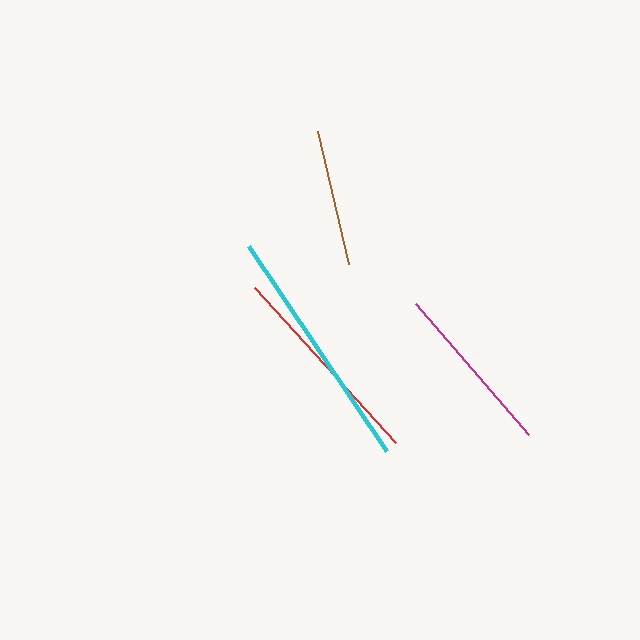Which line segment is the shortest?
The brown line is the shortest at approximately 137 pixels.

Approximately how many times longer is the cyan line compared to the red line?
The cyan line is approximately 1.2 times the length of the red line.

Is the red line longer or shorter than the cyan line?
The cyan line is longer than the red line.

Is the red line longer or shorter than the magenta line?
The red line is longer than the magenta line.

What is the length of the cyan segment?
The cyan segment is approximately 247 pixels long.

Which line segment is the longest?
The cyan line is the longest at approximately 247 pixels.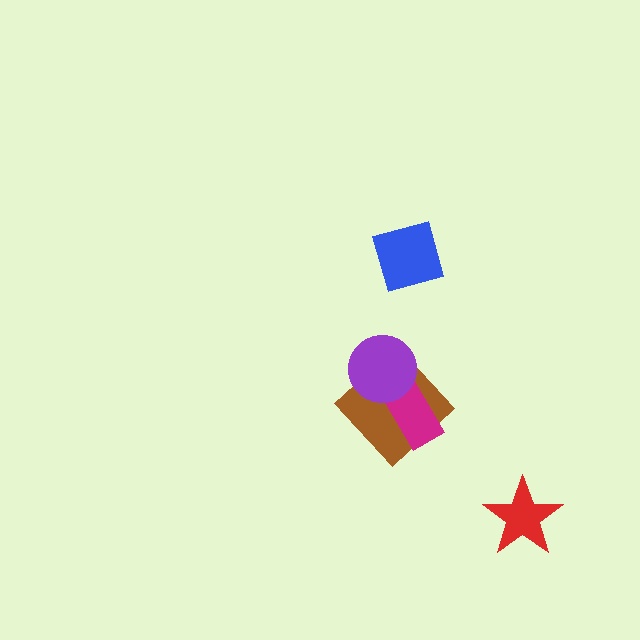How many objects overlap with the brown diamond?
2 objects overlap with the brown diamond.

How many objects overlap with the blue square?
0 objects overlap with the blue square.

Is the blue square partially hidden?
No, no other shape covers it.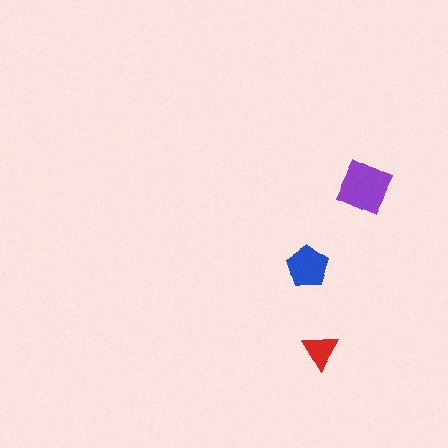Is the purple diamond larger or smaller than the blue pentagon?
Larger.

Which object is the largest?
The purple diamond.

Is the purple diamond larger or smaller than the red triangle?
Larger.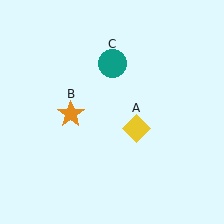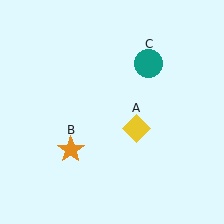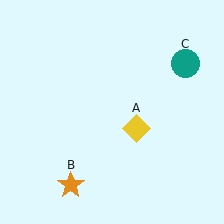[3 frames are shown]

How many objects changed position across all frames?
2 objects changed position: orange star (object B), teal circle (object C).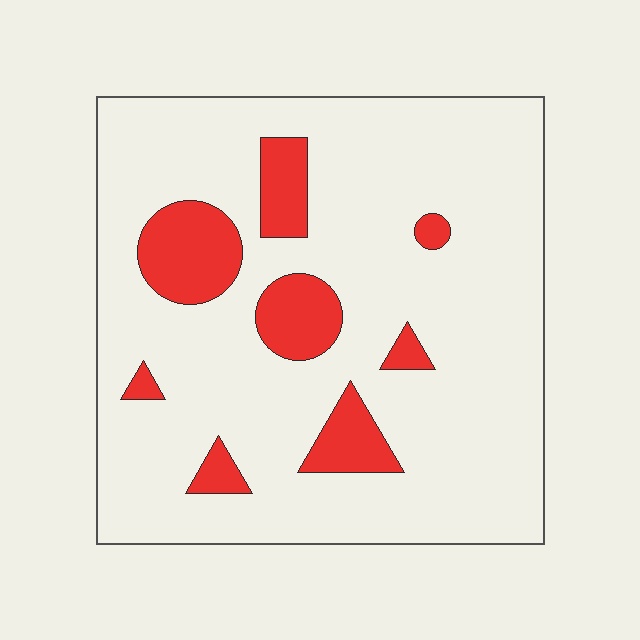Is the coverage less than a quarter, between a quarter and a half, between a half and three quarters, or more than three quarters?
Less than a quarter.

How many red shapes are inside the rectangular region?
8.